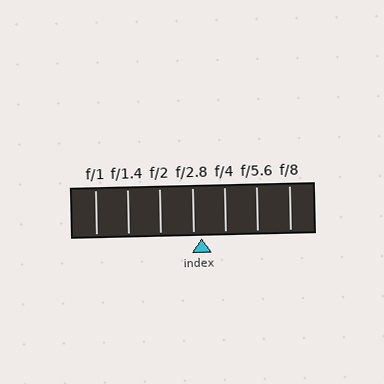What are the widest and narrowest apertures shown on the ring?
The widest aperture shown is f/1 and the narrowest is f/8.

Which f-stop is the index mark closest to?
The index mark is closest to f/2.8.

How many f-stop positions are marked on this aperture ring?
There are 7 f-stop positions marked.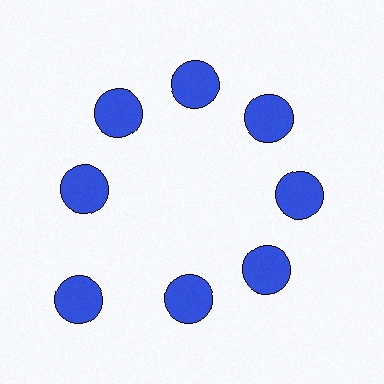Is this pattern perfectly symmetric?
No. The 8 blue circles are arranged in a ring, but one element near the 8 o'clock position is pushed outward from the center, breaking the 8-fold rotational symmetry.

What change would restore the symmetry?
The symmetry would be restored by moving it inward, back onto the ring so that all 8 circles sit at equal angles and equal distance from the center.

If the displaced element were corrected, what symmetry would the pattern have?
It would have 8-fold rotational symmetry — the pattern would map onto itself every 45 degrees.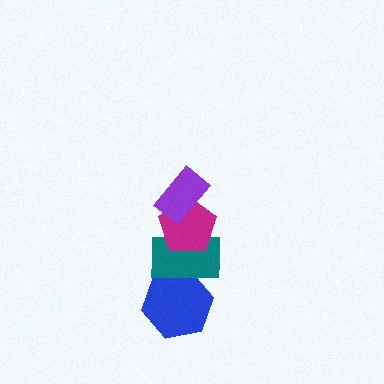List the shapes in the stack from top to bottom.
From top to bottom: the purple rectangle, the magenta pentagon, the teal rectangle, the blue hexagon.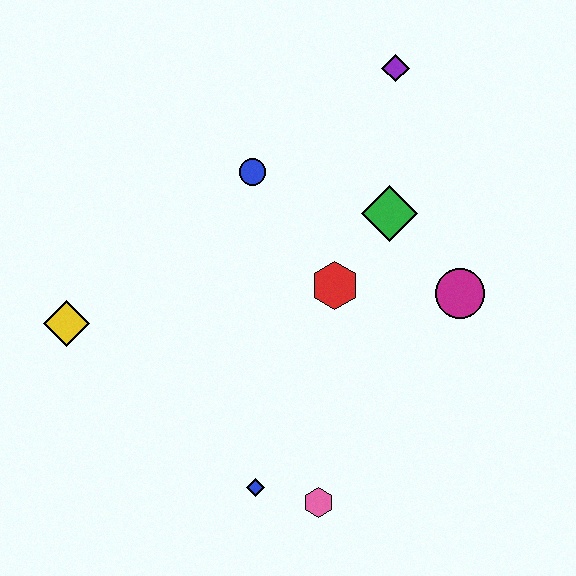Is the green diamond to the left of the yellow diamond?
No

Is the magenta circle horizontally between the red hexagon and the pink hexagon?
No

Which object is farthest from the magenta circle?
The yellow diamond is farthest from the magenta circle.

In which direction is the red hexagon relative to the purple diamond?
The red hexagon is below the purple diamond.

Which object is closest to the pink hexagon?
The blue diamond is closest to the pink hexagon.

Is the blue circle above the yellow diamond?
Yes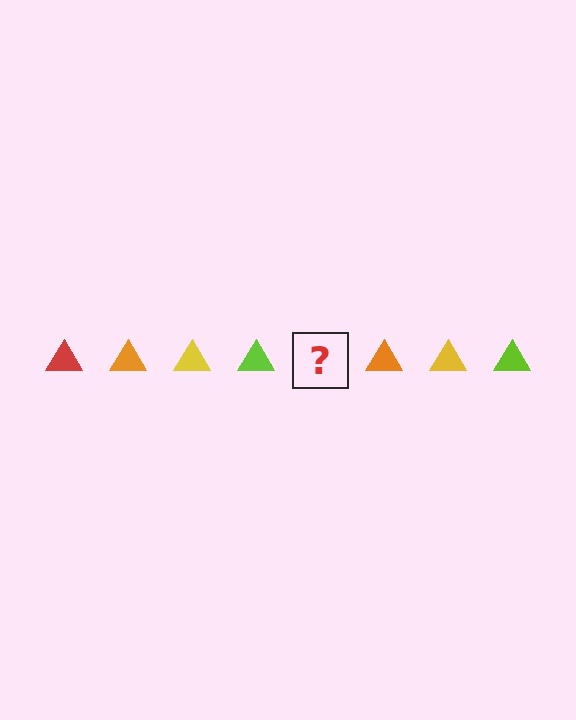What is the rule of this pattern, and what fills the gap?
The rule is that the pattern cycles through red, orange, yellow, lime triangles. The gap should be filled with a red triangle.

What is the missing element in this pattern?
The missing element is a red triangle.